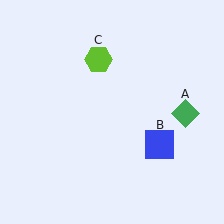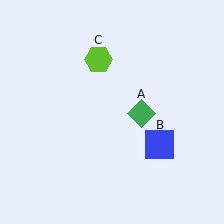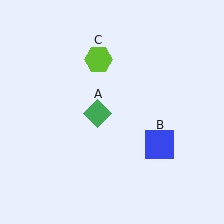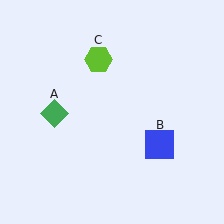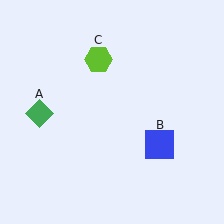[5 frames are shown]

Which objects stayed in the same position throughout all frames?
Blue square (object B) and lime hexagon (object C) remained stationary.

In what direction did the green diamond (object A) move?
The green diamond (object A) moved left.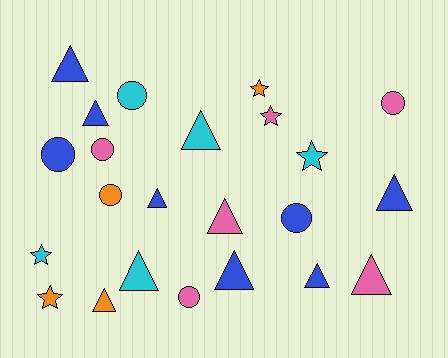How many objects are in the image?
There are 23 objects.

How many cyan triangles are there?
There are 2 cyan triangles.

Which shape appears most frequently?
Triangle, with 11 objects.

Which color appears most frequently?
Blue, with 8 objects.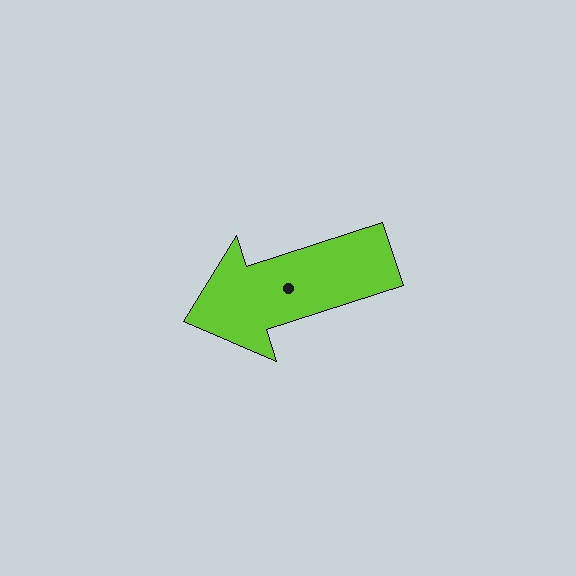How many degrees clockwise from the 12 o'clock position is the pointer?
Approximately 252 degrees.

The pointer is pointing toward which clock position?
Roughly 8 o'clock.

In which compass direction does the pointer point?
West.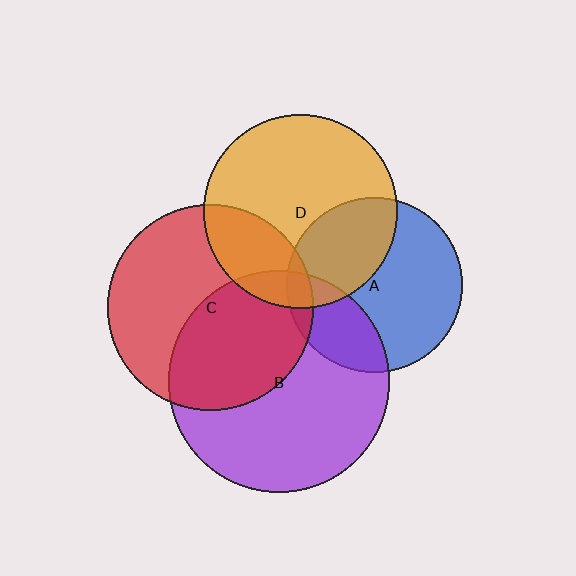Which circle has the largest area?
Circle B (purple).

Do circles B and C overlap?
Yes.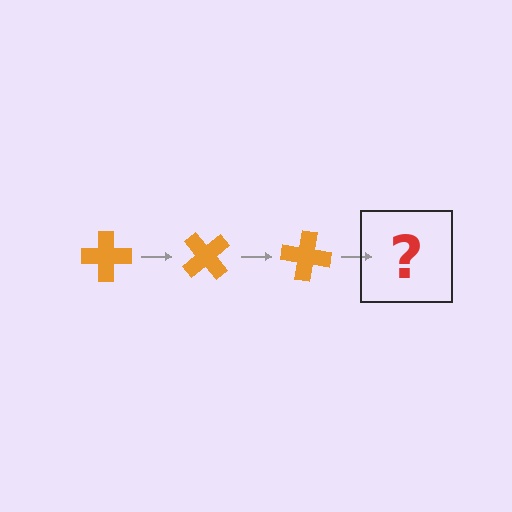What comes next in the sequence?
The next element should be an orange cross rotated 150 degrees.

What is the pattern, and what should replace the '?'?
The pattern is that the cross rotates 50 degrees each step. The '?' should be an orange cross rotated 150 degrees.